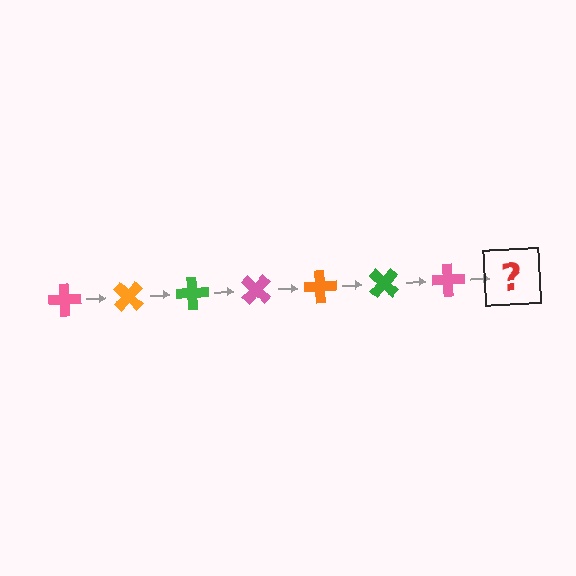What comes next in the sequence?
The next element should be an orange cross, rotated 315 degrees from the start.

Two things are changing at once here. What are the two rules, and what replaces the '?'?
The two rules are that it rotates 45 degrees each step and the color cycles through pink, orange, and green. The '?' should be an orange cross, rotated 315 degrees from the start.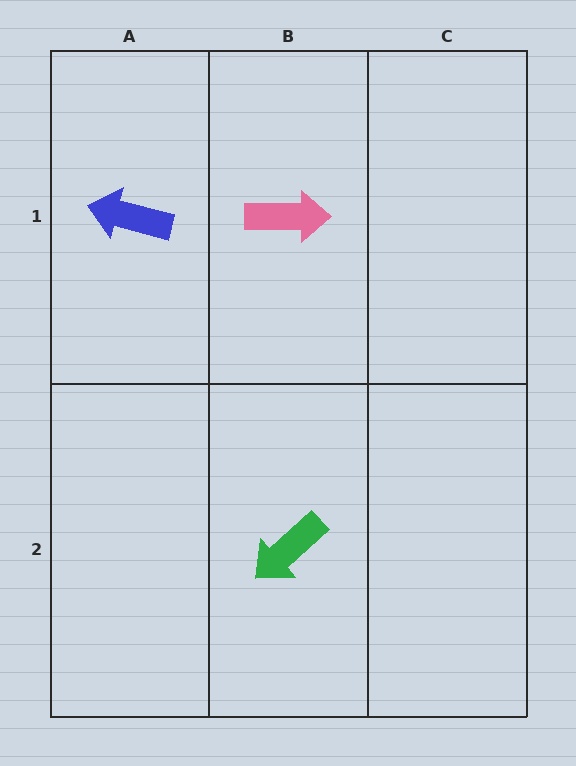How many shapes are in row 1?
2 shapes.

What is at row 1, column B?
A pink arrow.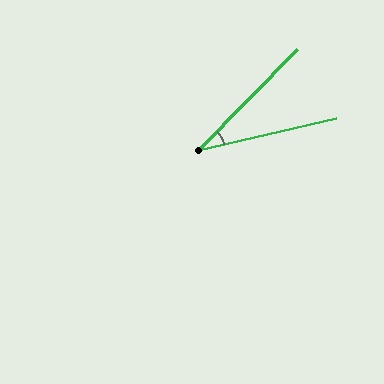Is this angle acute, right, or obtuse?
It is acute.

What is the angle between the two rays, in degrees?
Approximately 32 degrees.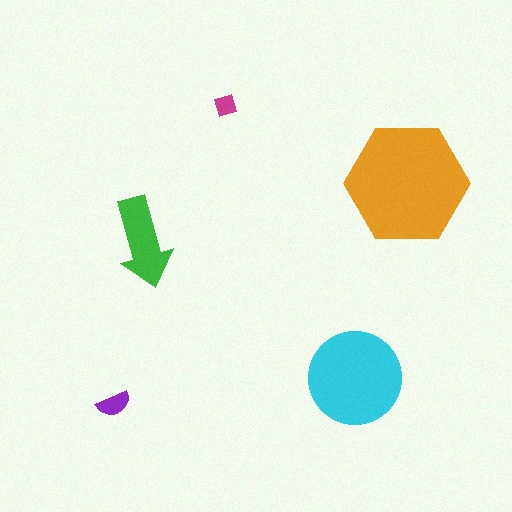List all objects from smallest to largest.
The magenta diamond, the purple semicircle, the green arrow, the cyan circle, the orange hexagon.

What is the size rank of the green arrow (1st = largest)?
3rd.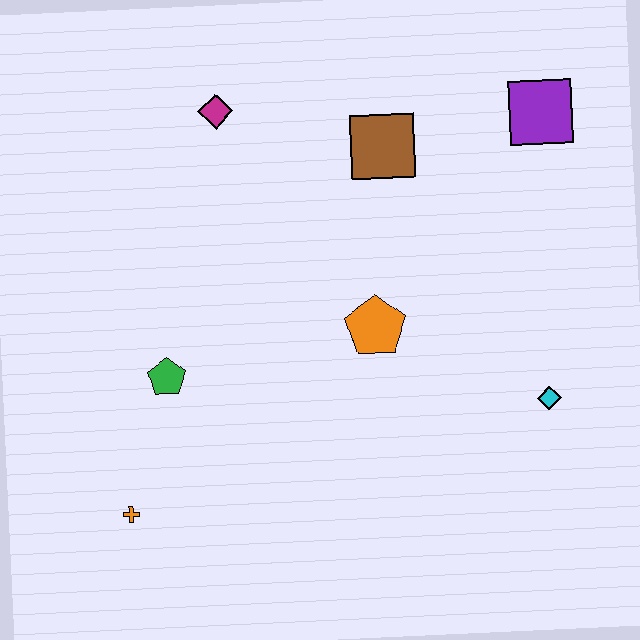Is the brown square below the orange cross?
No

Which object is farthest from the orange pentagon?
The orange cross is farthest from the orange pentagon.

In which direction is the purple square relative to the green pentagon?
The purple square is to the right of the green pentagon.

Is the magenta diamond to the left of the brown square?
Yes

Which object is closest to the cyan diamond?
The orange pentagon is closest to the cyan diamond.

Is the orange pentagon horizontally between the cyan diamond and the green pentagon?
Yes